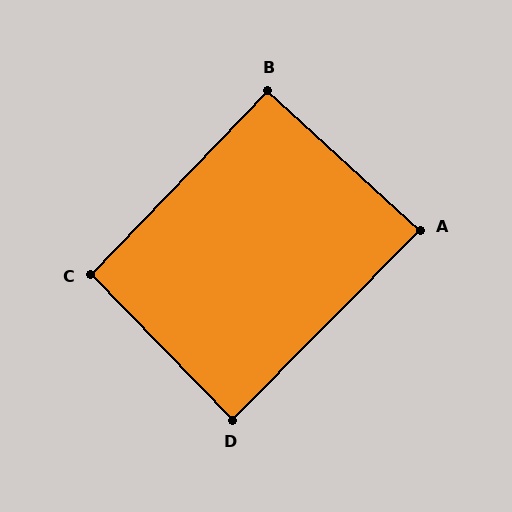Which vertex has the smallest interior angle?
A, at approximately 88 degrees.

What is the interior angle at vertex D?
Approximately 89 degrees (approximately right).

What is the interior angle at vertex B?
Approximately 91 degrees (approximately right).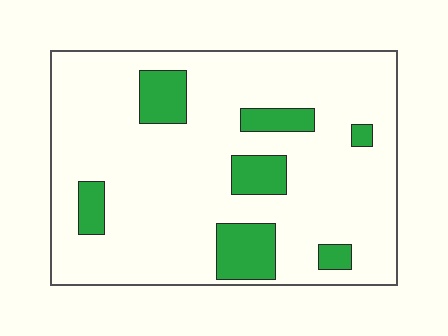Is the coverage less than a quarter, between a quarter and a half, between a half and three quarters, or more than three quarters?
Less than a quarter.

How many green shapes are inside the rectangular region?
7.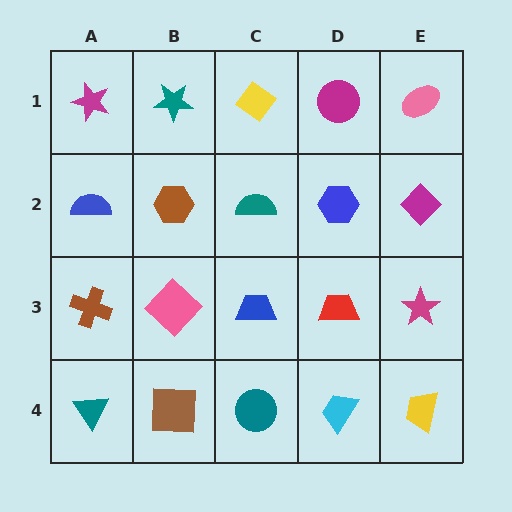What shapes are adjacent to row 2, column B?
A teal star (row 1, column B), a pink diamond (row 3, column B), a blue semicircle (row 2, column A), a teal semicircle (row 2, column C).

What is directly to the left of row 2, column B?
A blue semicircle.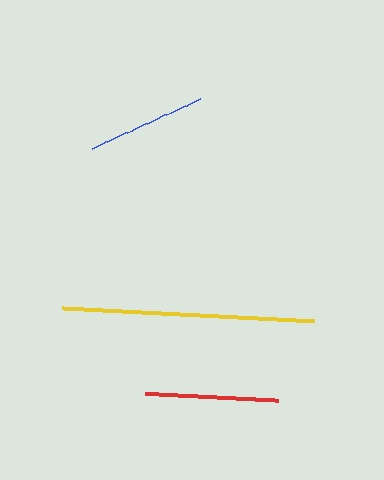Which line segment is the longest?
The yellow line is the longest at approximately 252 pixels.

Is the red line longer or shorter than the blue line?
The red line is longer than the blue line.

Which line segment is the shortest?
The blue line is the shortest at approximately 120 pixels.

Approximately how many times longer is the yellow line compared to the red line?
The yellow line is approximately 1.9 times the length of the red line.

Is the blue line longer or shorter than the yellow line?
The yellow line is longer than the blue line.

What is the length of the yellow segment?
The yellow segment is approximately 252 pixels long.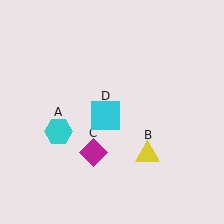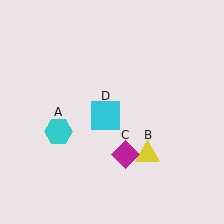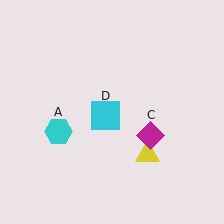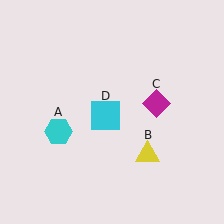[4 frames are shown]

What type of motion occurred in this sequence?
The magenta diamond (object C) rotated counterclockwise around the center of the scene.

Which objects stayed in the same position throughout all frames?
Cyan hexagon (object A) and yellow triangle (object B) and cyan square (object D) remained stationary.